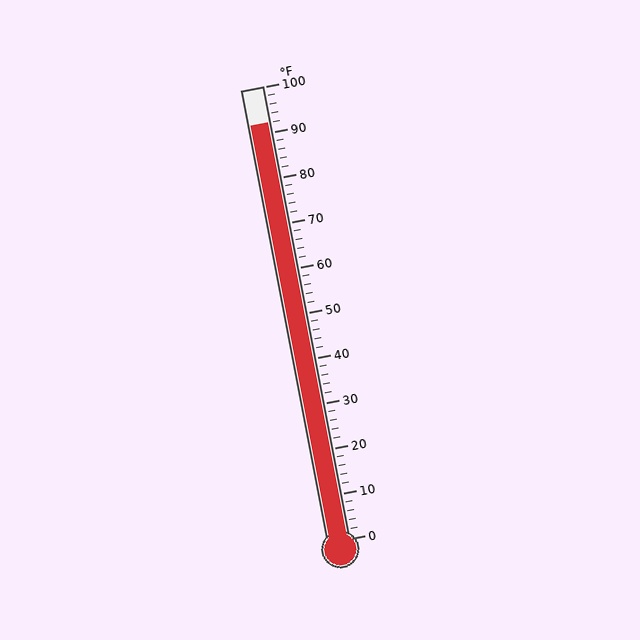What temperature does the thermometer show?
The thermometer shows approximately 92°F.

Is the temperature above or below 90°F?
The temperature is above 90°F.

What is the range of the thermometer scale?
The thermometer scale ranges from 0°F to 100°F.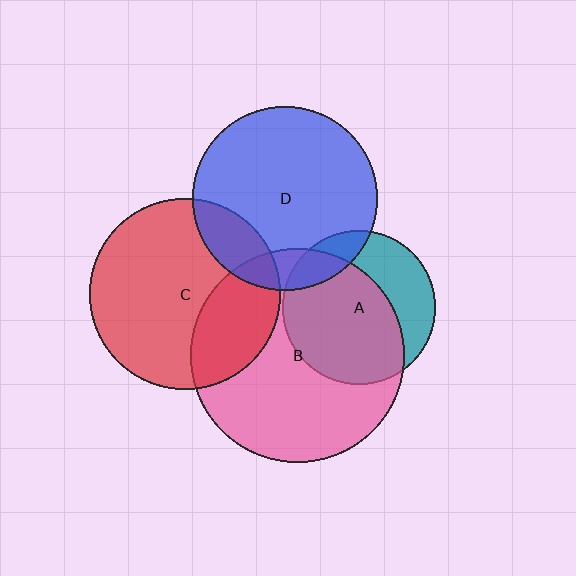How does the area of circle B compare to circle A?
Approximately 1.9 times.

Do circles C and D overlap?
Yes.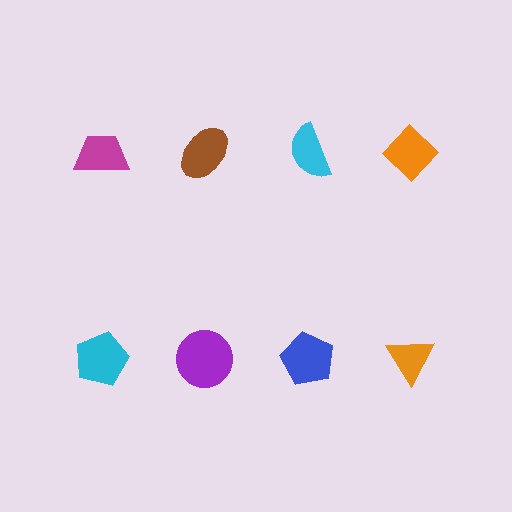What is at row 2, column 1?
A cyan pentagon.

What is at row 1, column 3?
A cyan semicircle.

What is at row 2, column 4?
An orange triangle.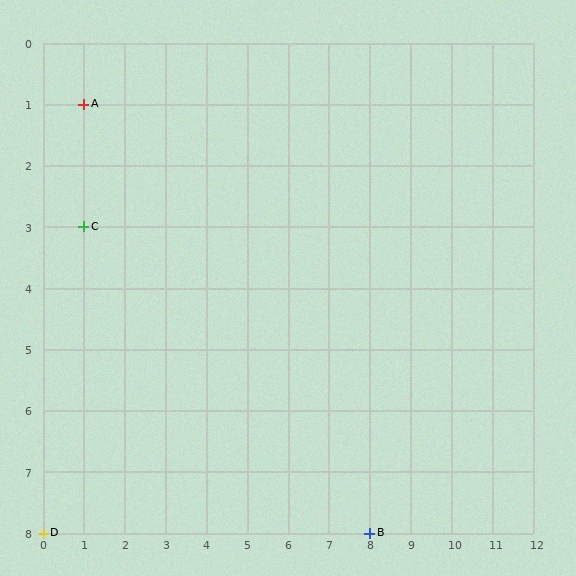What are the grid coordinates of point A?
Point A is at grid coordinates (1, 1).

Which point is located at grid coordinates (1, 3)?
Point C is at (1, 3).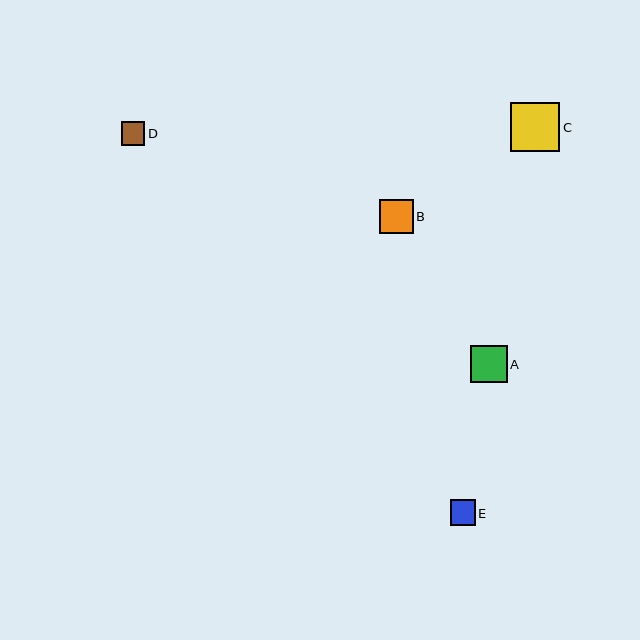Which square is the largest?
Square C is the largest with a size of approximately 49 pixels.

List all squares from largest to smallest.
From largest to smallest: C, A, B, E, D.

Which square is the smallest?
Square D is the smallest with a size of approximately 23 pixels.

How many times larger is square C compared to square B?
Square C is approximately 1.5 times the size of square B.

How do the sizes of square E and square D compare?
Square E and square D are approximately the same size.